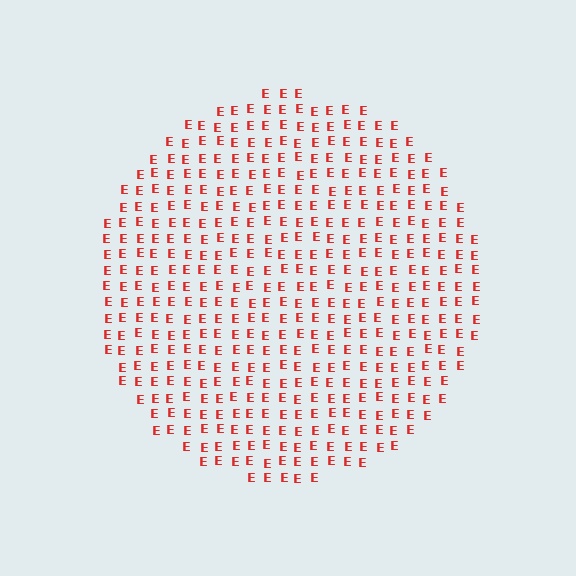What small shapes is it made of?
It is made of small letter E's.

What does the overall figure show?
The overall figure shows a circle.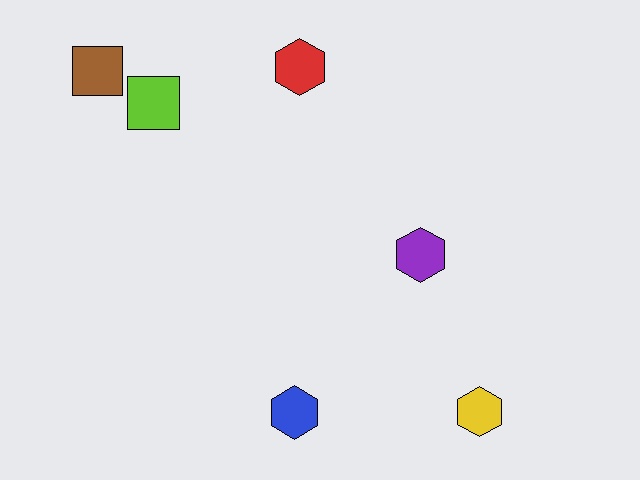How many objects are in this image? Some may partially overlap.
There are 6 objects.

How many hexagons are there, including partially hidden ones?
There are 4 hexagons.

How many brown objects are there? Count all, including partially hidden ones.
There is 1 brown object.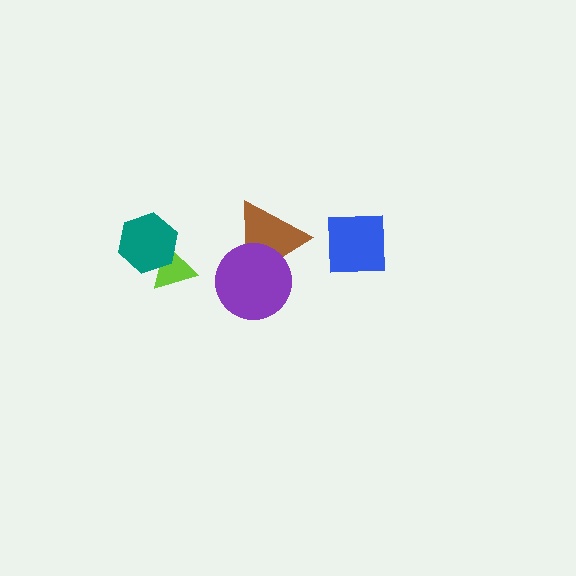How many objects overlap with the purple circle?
1 object overlaps with the purple circle.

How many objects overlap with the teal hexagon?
1 object overlaps with the teal hexagon.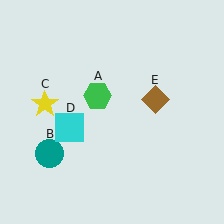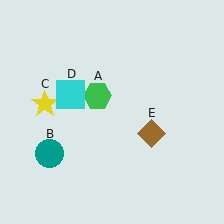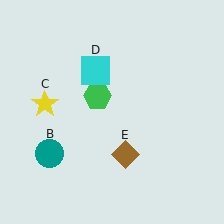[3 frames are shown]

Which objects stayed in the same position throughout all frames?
Green hexagon (object A) and teal circle (object B) and yellow star (object C) remained stationary.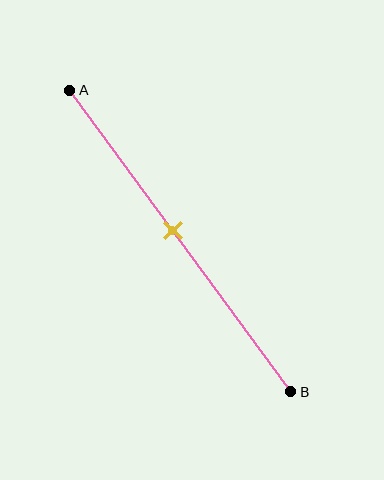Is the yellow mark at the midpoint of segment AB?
No, the mark is at about 45% from A, not at the 50% midpoint.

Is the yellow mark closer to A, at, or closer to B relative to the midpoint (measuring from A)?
The yellow mark is closer to point A than the midpoint of segment AB.